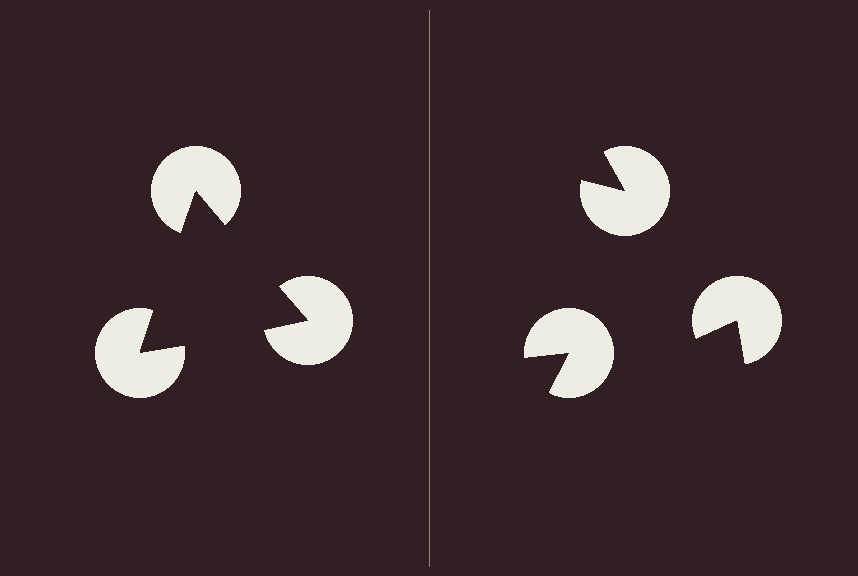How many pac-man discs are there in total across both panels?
6 — 3 on each side.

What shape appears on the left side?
An illusory triangle.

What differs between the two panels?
The pac-man discs are positioned identically on both sides; only the wedge orientations differ. On the left they align to a triangle; on the right they are misaligned.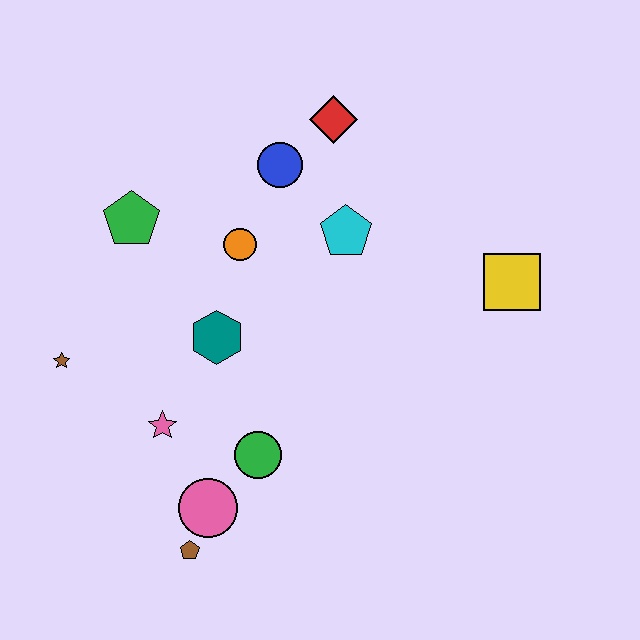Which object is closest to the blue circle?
The red diamond is closest to the blue circle.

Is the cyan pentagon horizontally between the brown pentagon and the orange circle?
No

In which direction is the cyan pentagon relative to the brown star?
The cyan pentagon is to the right of the brown star.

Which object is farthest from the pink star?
The yellow square is farthest from the pink star.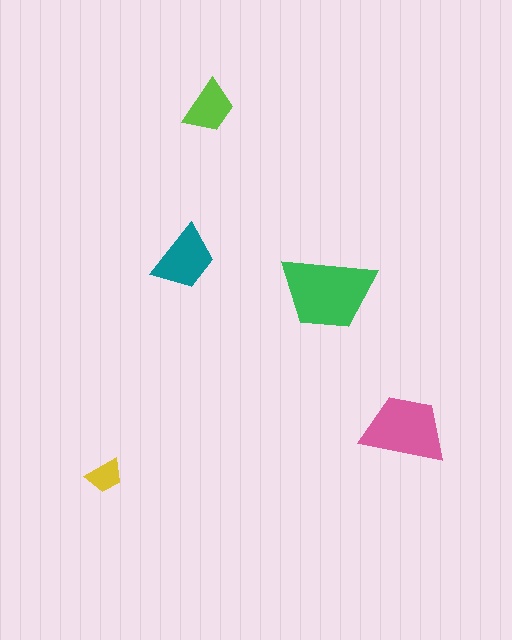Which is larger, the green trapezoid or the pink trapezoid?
The green one.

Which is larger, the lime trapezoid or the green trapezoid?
The green one.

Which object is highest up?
The lime trapezoid is topmost.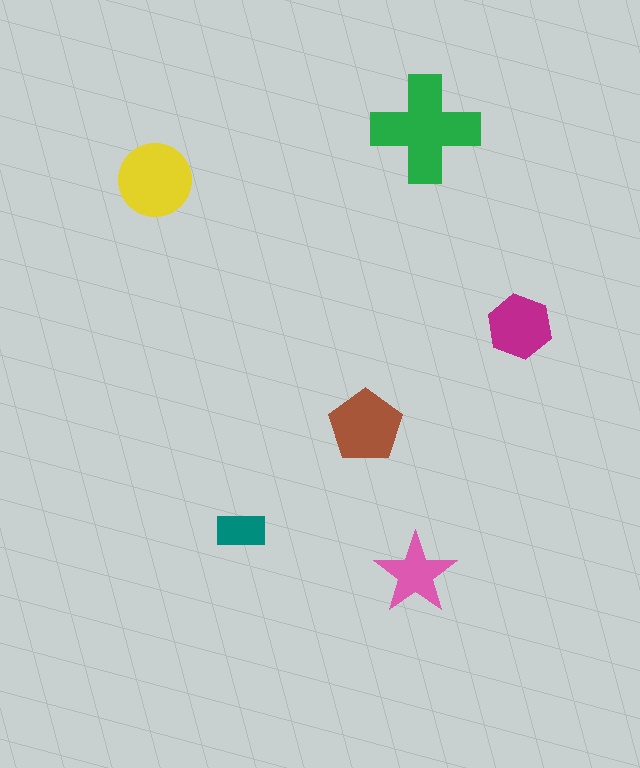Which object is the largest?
The green cross.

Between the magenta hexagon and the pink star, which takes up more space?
The magenta hexagon.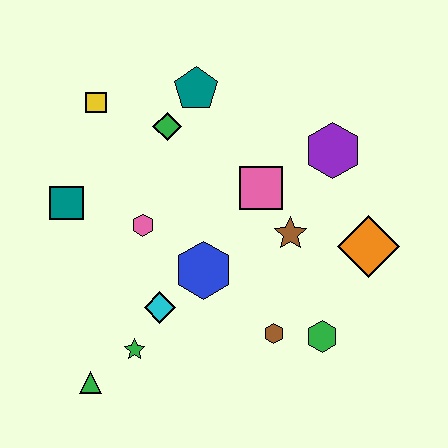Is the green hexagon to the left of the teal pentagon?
No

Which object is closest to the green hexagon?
The brown hexagon is closest to the green hexagon.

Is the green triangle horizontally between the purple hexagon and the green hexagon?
No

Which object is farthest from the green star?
The purple hexagon is farthest from the green star.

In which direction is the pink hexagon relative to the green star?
The pink hexagon is above the green star.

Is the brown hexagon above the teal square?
No